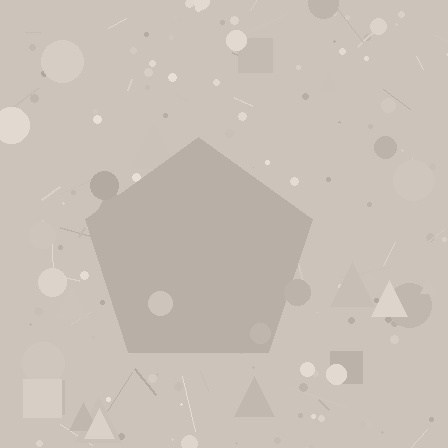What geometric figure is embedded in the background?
A pentagon is embedded in the background.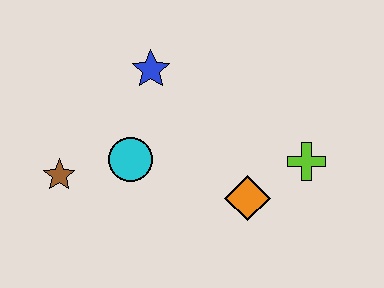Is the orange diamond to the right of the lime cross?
No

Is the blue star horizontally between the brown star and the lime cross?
Yes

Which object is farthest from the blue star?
The lime cross is farthest from the blue star.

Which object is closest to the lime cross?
The orange diamond is closest to the lime cross.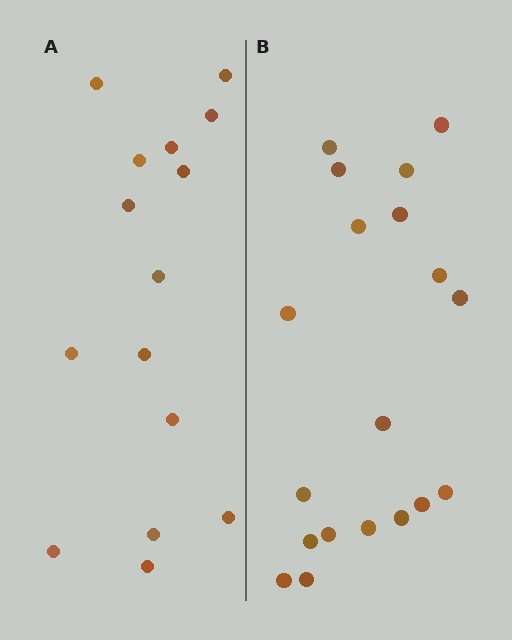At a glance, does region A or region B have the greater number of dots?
Region B (the right region) has more dots.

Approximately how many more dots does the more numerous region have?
Region B has about 4 more dots than region A.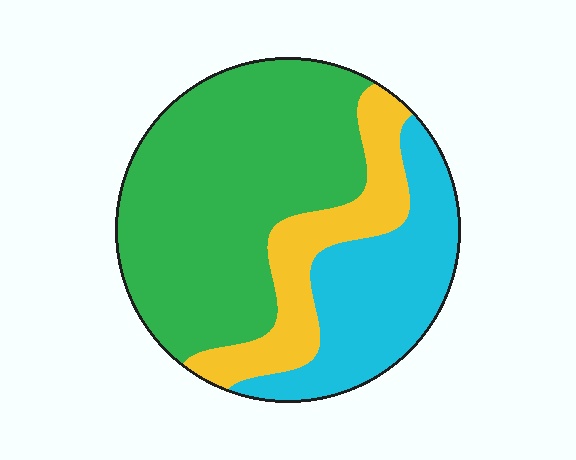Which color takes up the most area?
Green, at roughly 55%.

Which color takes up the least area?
Yellow, at roughly 20%.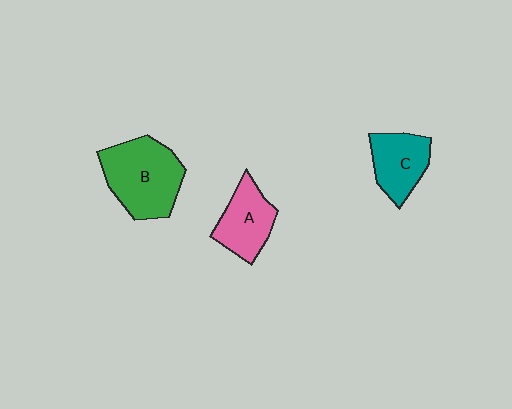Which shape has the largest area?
Shape B (green).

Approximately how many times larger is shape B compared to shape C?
Approximately 1.6 times.